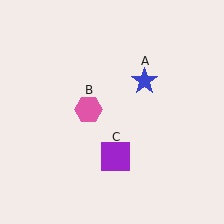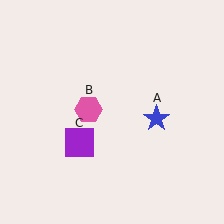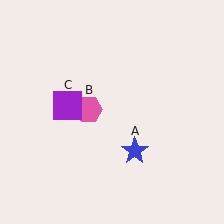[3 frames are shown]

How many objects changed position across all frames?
2 objects changed position: blue star (object A), purple square (object C).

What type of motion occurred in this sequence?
The blue star (object A), purple square (object C) rotated clockwise around the center of the scene.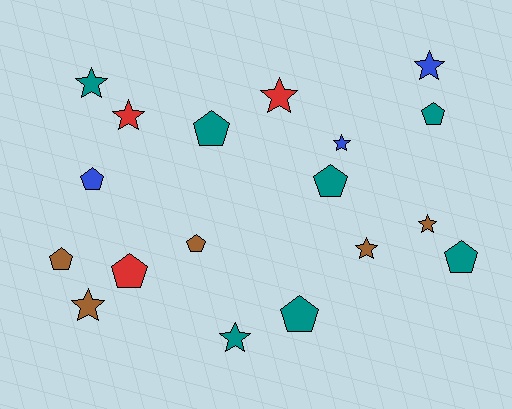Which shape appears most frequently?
Pentagon, with 9 objects.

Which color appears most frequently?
Teal, with 7 objects.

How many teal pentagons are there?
There are 5 teal pentagons.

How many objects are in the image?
There are 18 objects.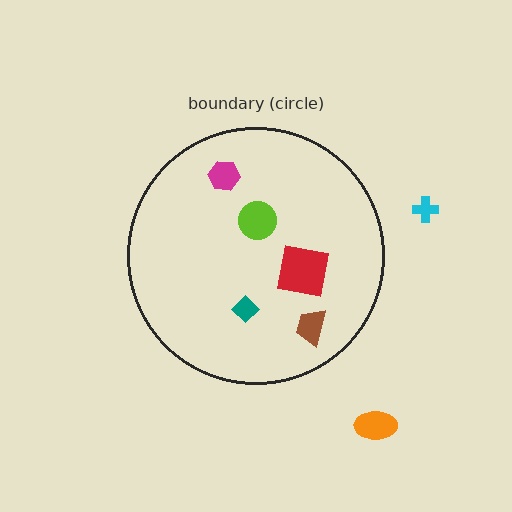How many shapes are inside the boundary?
5 inside, 2 outside.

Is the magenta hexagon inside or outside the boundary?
Inside.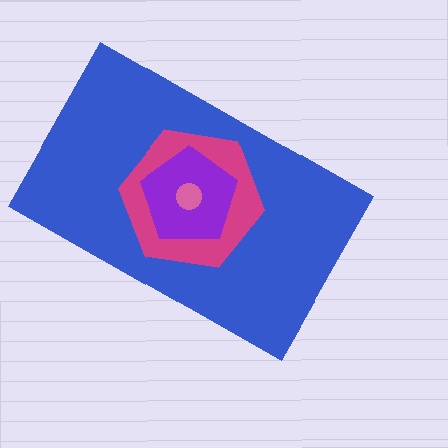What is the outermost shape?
The blue rectangle.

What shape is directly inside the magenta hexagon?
The purple pentagon.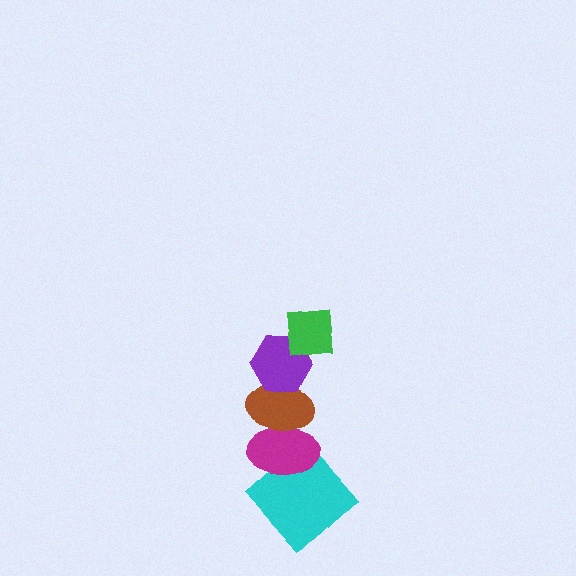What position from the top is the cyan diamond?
The cyan diamond is 5th from the top.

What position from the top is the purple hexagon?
The purple hexagon is 2nd from the top.